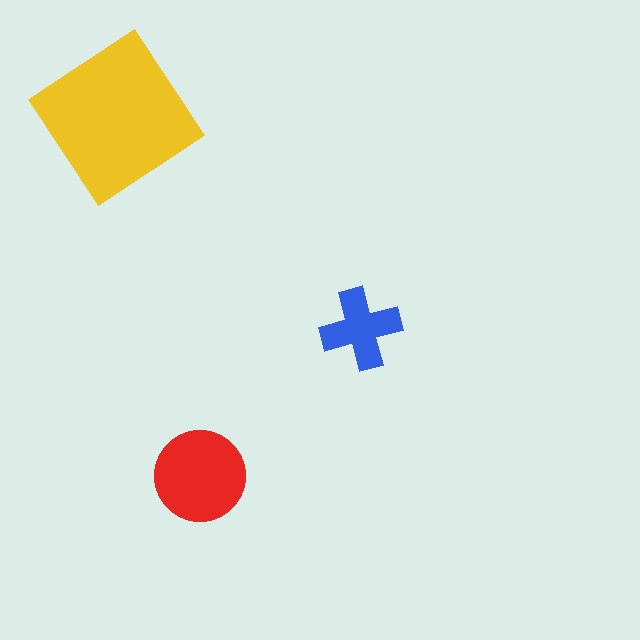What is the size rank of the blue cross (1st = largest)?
3rd.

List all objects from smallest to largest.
The blue cross, the red circle, the yellow diamond.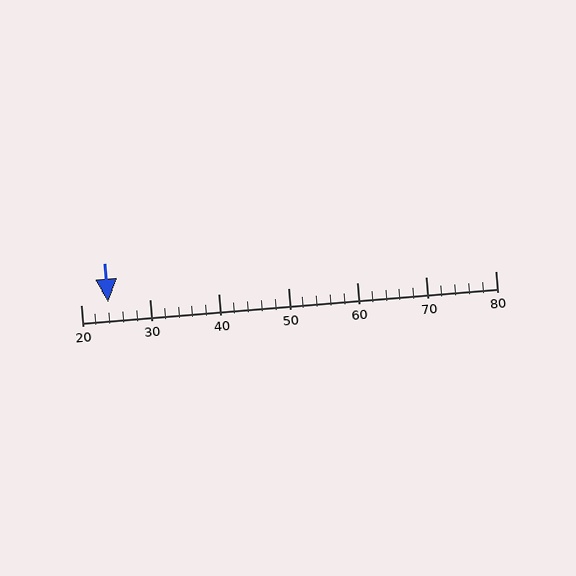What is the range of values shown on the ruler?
The ruler shows values from 20 to 80.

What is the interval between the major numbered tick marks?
The major tick marks are spaced 10 units apart.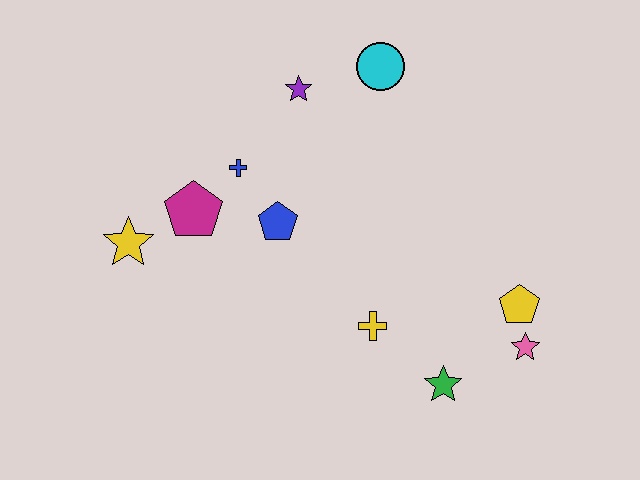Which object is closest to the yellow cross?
The green star is closest to the yellow cross.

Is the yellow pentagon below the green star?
No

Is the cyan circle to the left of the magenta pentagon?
No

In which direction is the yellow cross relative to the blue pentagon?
The yellow cross is below the blue pentagon.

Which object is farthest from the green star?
The yellow star is farthest from the green star.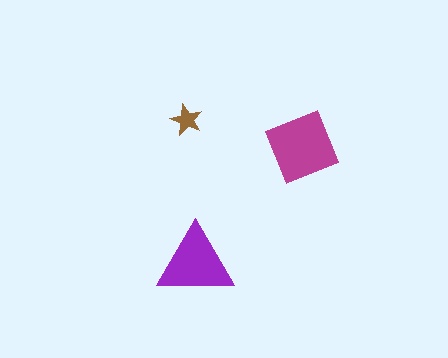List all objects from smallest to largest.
The brown star, the purple triangle, the magenta square.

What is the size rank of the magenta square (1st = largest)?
1st.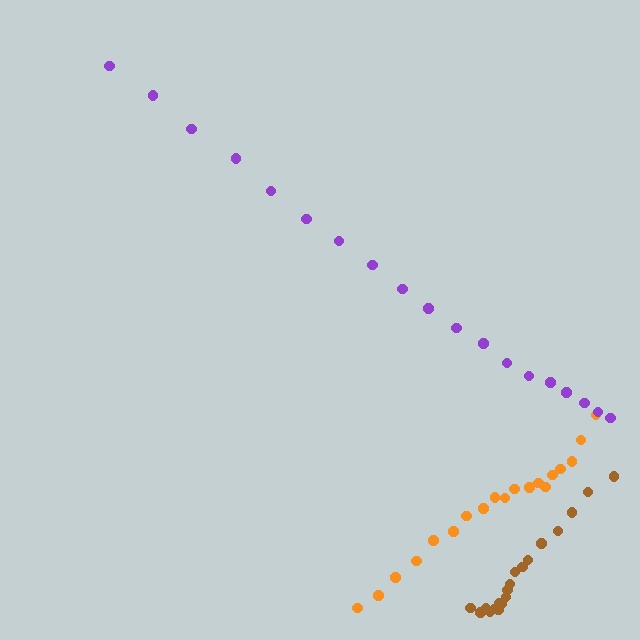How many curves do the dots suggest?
There are 3 distinct paths.